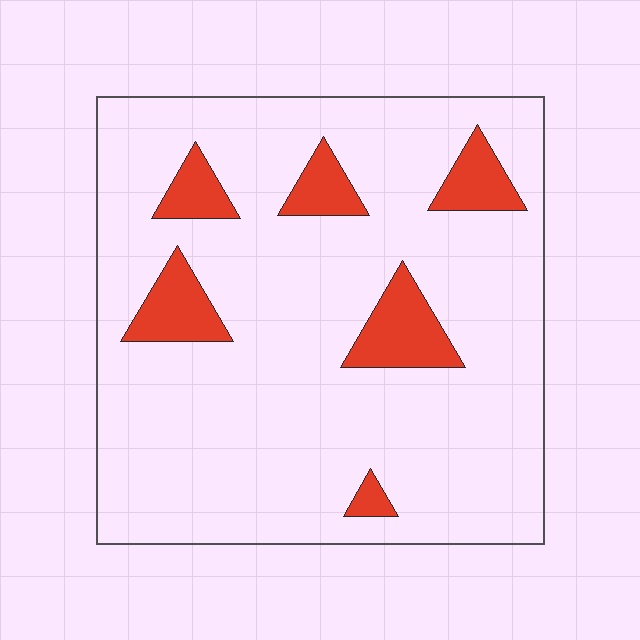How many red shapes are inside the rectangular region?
6.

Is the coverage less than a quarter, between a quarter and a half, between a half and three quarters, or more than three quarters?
Less than a quarter.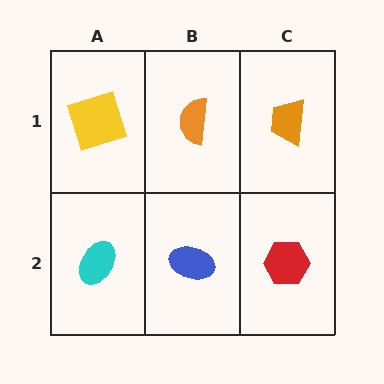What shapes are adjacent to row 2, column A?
A yellow square (row 1, column A), a blue ellipse (row 2, column B).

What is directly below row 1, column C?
A red hexagon.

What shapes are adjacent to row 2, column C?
An orange trapezoid (row 1, column C), a blue ellipse (row 2, column B).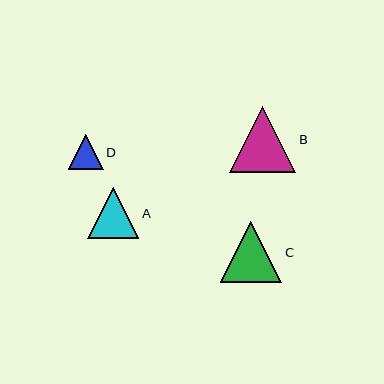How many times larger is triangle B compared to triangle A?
Triangle B is approximately 1.3 times the size of triangle A.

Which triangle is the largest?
Triangle B is the largest with a size of approximately 67 pixels.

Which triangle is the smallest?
Triangle D is the smallest with a size of approximately 35 pixels.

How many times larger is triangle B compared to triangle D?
Triangle B is approximately 1.9 times the size of triangle D.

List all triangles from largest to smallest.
From largest to smallest: B, C, A, D.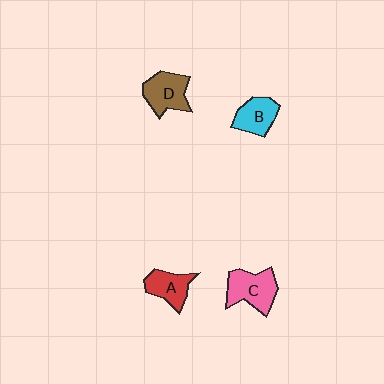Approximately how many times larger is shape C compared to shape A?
Approximately 1.4 times.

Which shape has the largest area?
Shape C (pink).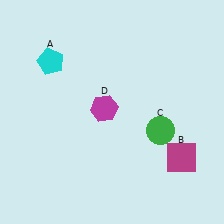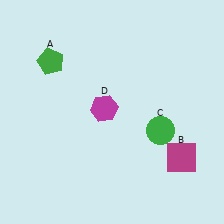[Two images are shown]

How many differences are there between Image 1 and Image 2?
There is 1 difference between the two images.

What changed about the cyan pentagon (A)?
In Image 1, A is cyan. In Image 2, it changed to green.